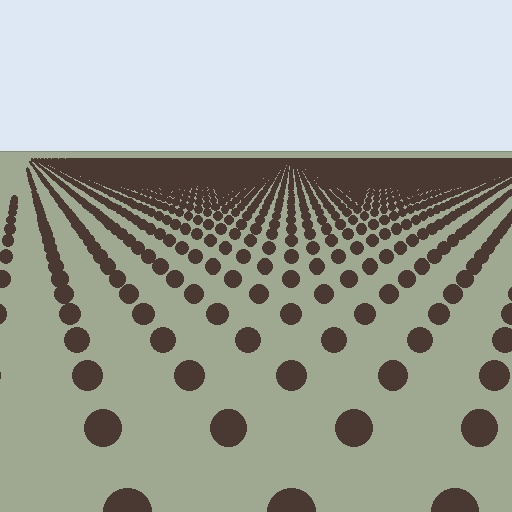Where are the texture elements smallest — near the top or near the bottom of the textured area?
Near the top.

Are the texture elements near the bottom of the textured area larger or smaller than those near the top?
Larger. Near the bottom, elements are closer to the viewer and appear at a bigger on-screen size.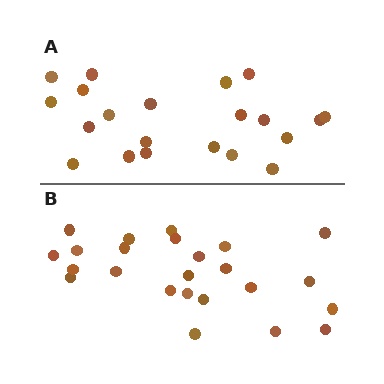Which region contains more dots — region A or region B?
Region B (the bottom region) has more dots.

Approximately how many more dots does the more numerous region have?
Region B has just a few more — roughly 2 or 3 more dots than region A.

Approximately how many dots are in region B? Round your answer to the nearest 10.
About 20 dots. (The exact count is 24, which rounds to 20.)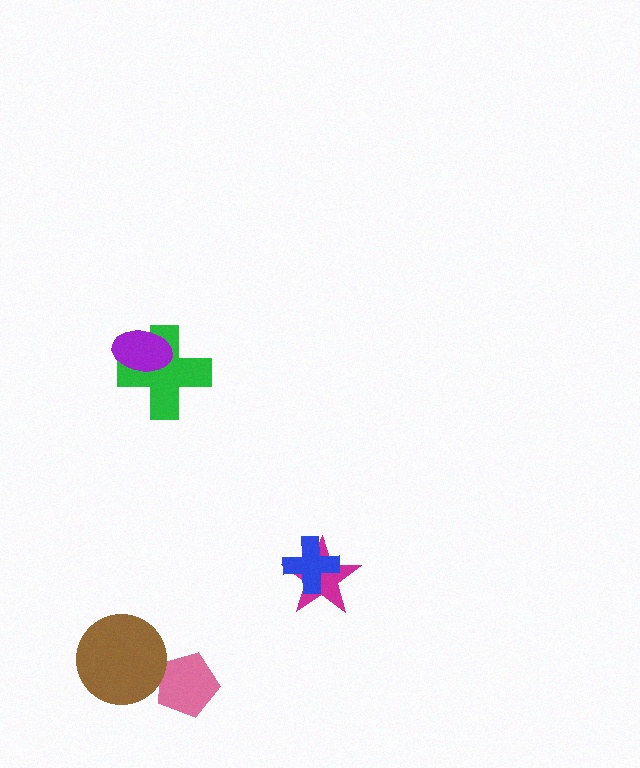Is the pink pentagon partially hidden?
Yes, it is partially covered by another shape.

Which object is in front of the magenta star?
The blue cross is in front of the magenta star.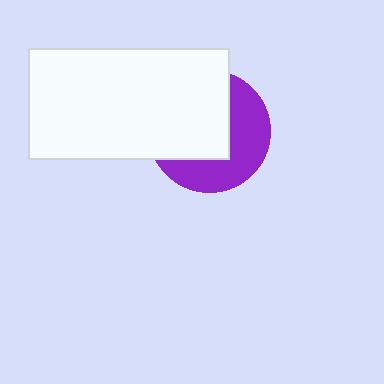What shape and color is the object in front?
The object in front is a white rectangle.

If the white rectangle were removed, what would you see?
You would see the complete purple circle.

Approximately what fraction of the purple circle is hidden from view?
Roughly 54% of the purple circle is hidden behind the white rectangle.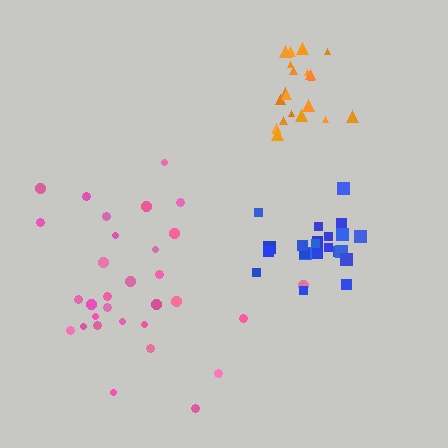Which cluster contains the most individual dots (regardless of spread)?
Pink (31).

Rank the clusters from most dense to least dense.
orange, blue, pink.